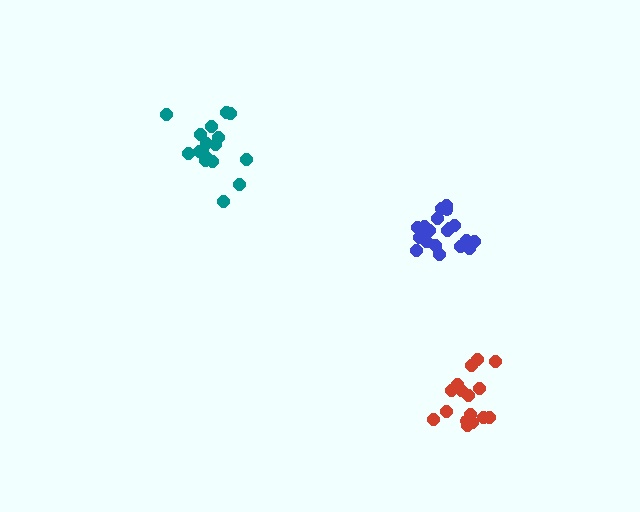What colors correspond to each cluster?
The clusters are colored: blue, red, teal.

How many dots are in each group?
Group 1: 19 dots, Group 2: 16 dots, Group 3: 17 dots (52 total).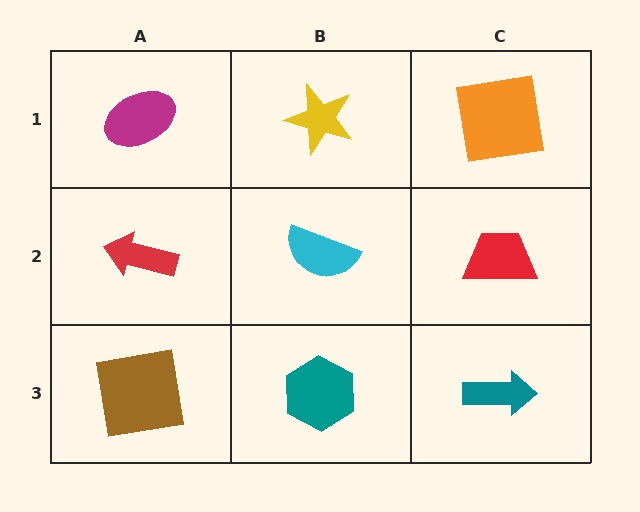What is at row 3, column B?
A teal hexagon.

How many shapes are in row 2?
3 shapes.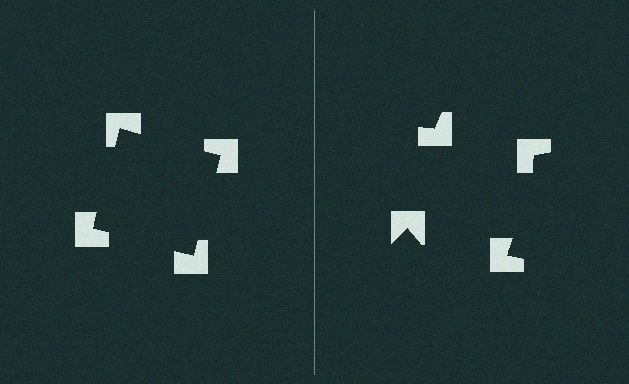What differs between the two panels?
The notched squares are positioned identically on both sides; only the wedge orientations differ. On the left they align to a square; on the right they are misaligned.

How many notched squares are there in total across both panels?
8 — 4 on each side.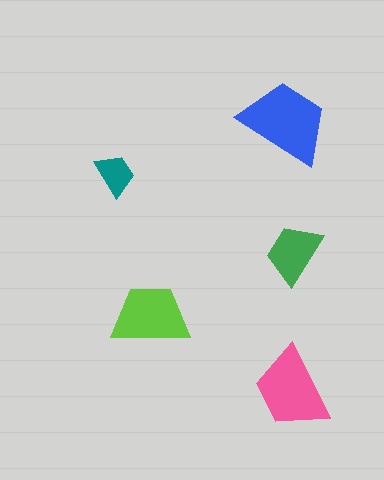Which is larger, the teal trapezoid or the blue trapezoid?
The blue one.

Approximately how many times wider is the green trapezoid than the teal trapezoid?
About 1.5 times wider.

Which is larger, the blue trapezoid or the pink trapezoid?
The blue one.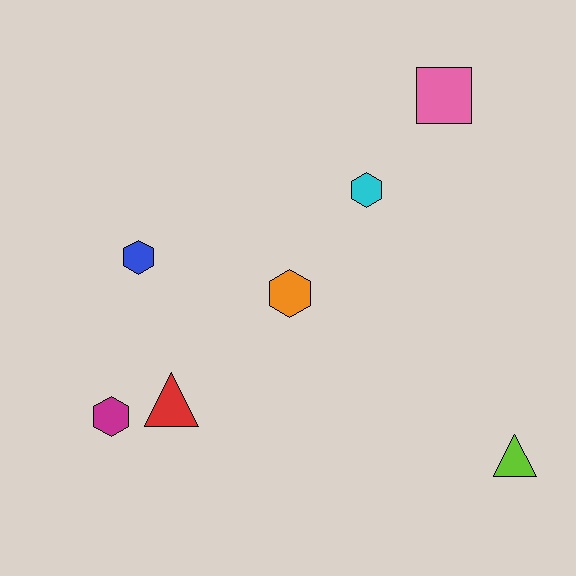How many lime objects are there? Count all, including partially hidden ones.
There is 1 lime object.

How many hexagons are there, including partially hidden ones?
There are 4 hexagons.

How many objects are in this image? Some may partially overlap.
There are 7 objects.